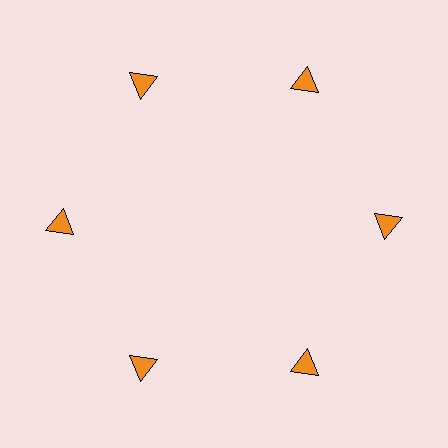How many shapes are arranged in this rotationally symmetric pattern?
There are 6 shapes, arranged in 6 groups of 1.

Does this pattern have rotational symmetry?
Yes, this pattern has 6-fold rotational symmetry. It looks the same after rotating 60 degrees around the center.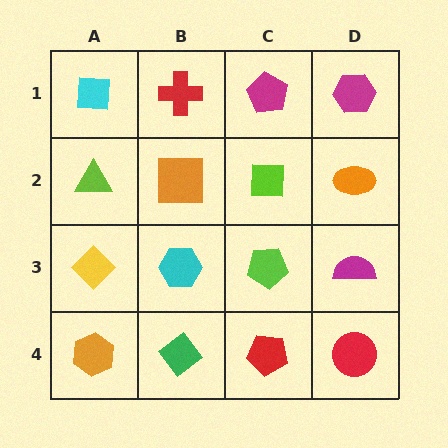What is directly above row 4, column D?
A magenta semicircle.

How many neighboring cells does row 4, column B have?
3.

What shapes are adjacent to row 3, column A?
A lime triangle (row 2, column A), an orange hexagon (row 4, column A), a cyan hexagon (row 3, column B).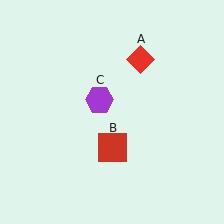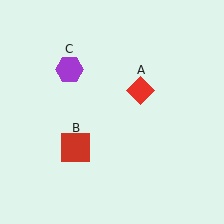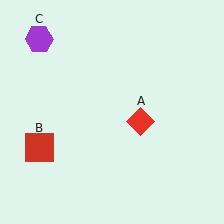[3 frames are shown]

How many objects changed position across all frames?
3 objects changed position: red diamond (object A), red square (object B), purple hexagon (object C).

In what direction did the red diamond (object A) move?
The red diamond (object A) moved down.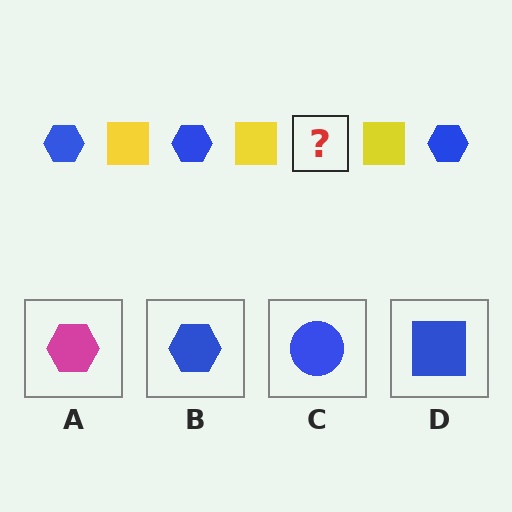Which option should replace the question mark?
Option B.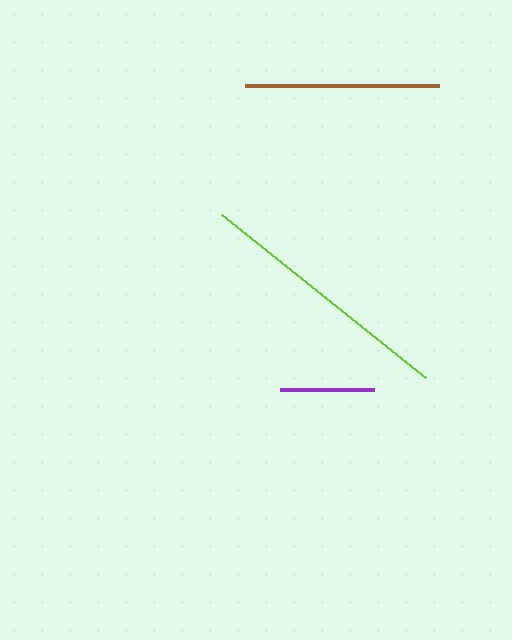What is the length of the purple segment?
The purple segment is approximately 94 pixels long.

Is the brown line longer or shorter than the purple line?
The brown line is longer than the purple line.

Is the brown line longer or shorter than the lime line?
The lime line is longer than the brown line.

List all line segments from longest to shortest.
From longest to shortest: lime, brown, purple.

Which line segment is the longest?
The lime line is the longest at approximately 261 pixels.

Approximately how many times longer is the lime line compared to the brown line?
The lime line is approximately 1.4 times the length of the brown line.